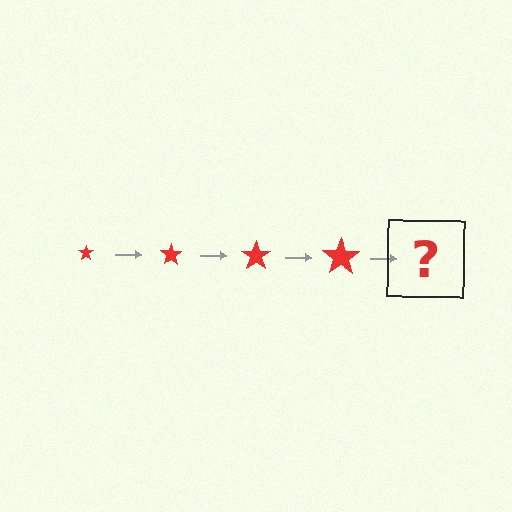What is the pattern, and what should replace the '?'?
The pattern is that the star gets progressively larger each step. The '?' should be a red star, larger than the previous one.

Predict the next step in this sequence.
The next step is a red star, larger than the previous one.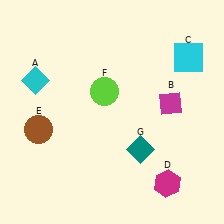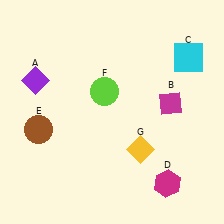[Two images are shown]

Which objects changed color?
A changed from cyan to purple. G changed from teal to yellow.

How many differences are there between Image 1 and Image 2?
There are 2 differences between the two images.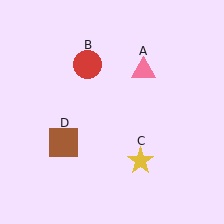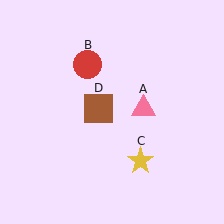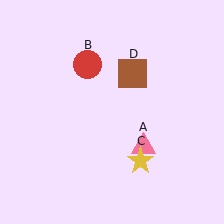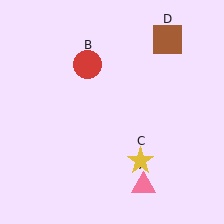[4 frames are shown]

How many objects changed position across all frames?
2 objects changed position: pink triangle (object A), brown square (object D).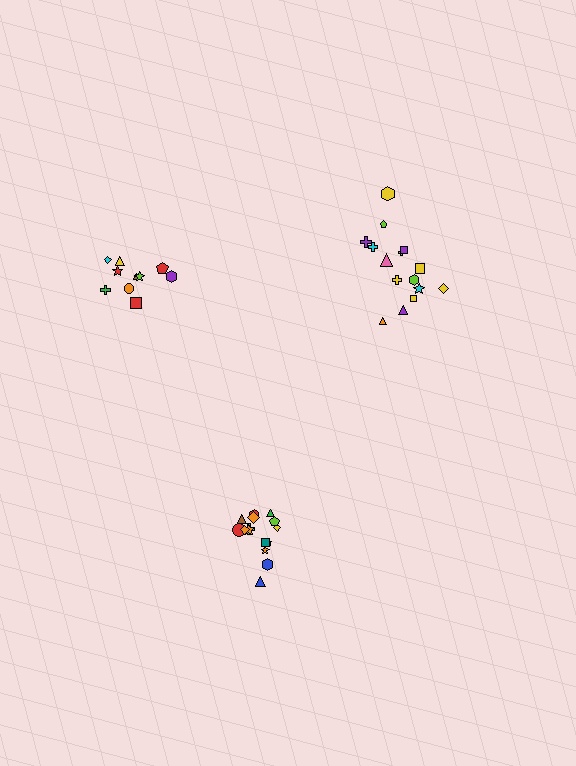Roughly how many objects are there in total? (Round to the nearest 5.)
Roughly 40 objects in total.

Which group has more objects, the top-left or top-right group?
The top-right group.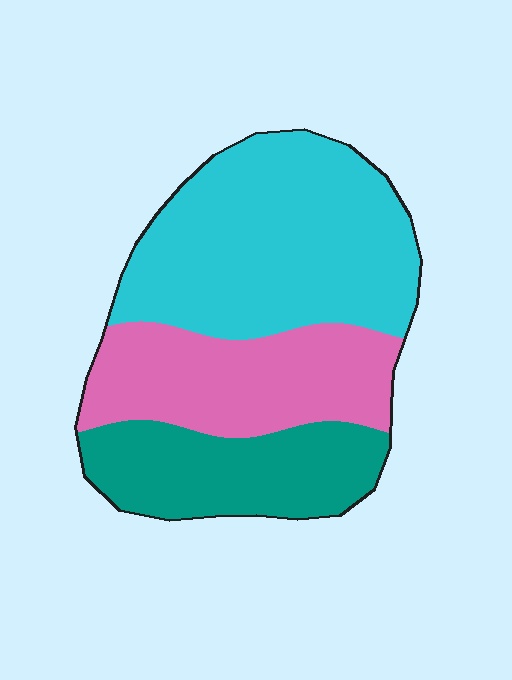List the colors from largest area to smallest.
From largest to smallest: cyan, pink, teal.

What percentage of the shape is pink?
Pink takes up between a sixth and a third of the shape.